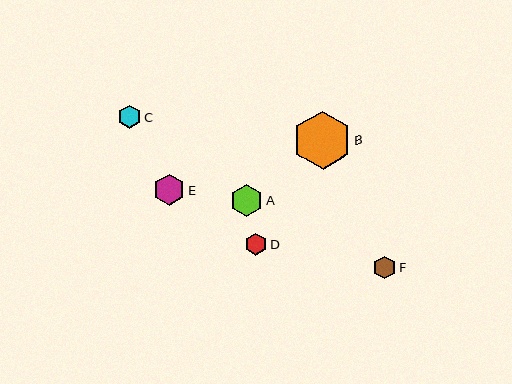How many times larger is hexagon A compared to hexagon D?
Hexagon A is approximately 1.5 times the size of hexagon D.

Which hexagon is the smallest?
Hexagon D is the smallest with a size of approximately 22 pixels.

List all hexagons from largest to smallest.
From largest to smallest: B, A, E, C, F, D.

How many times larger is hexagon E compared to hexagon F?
Hexagon E is approximately 1.4 times the size of hexagon F.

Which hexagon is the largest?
Hexagon B is the largest with a size of approximately 58 pixels.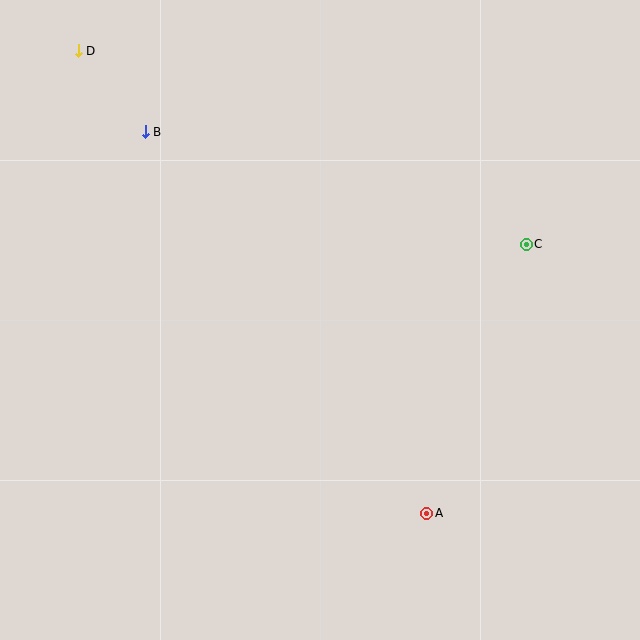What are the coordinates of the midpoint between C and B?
The midpoint between C and B is at (336, 188).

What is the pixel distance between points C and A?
The distance between C and A is 287 pixels.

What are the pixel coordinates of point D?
Point D is at (78, 51).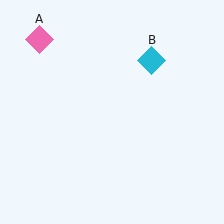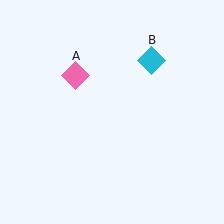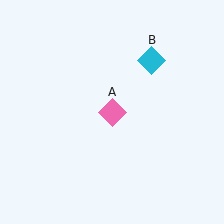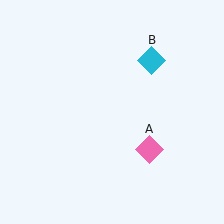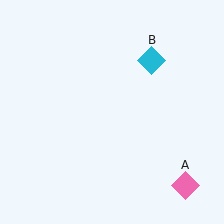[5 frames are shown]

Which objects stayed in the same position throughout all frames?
Cyan diamond (object B) remained stationary.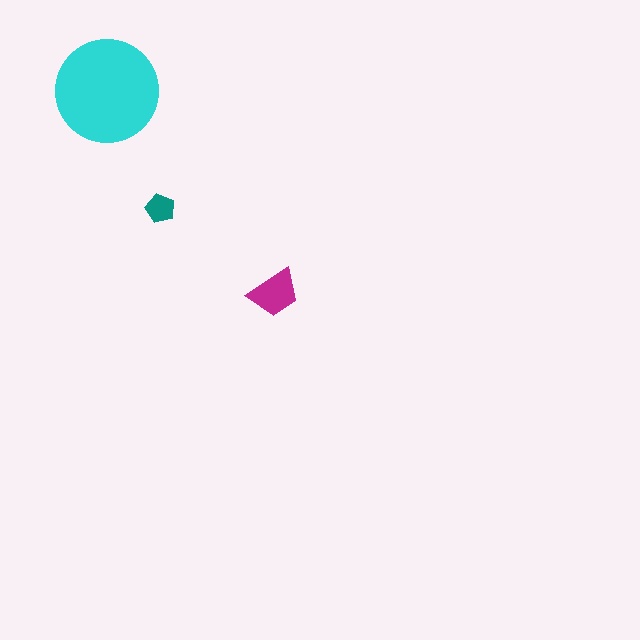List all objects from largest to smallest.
The cyan circle, the magenta trapezoid, the teal pentagon.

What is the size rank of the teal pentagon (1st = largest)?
3rd.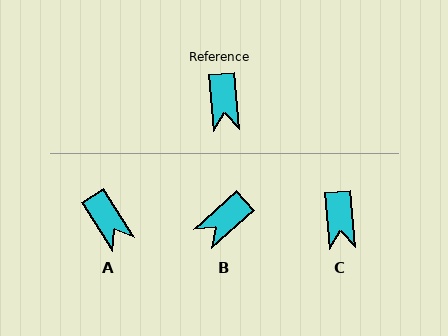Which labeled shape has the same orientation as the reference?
C.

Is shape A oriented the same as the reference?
No, it is off by about 28 degrees.